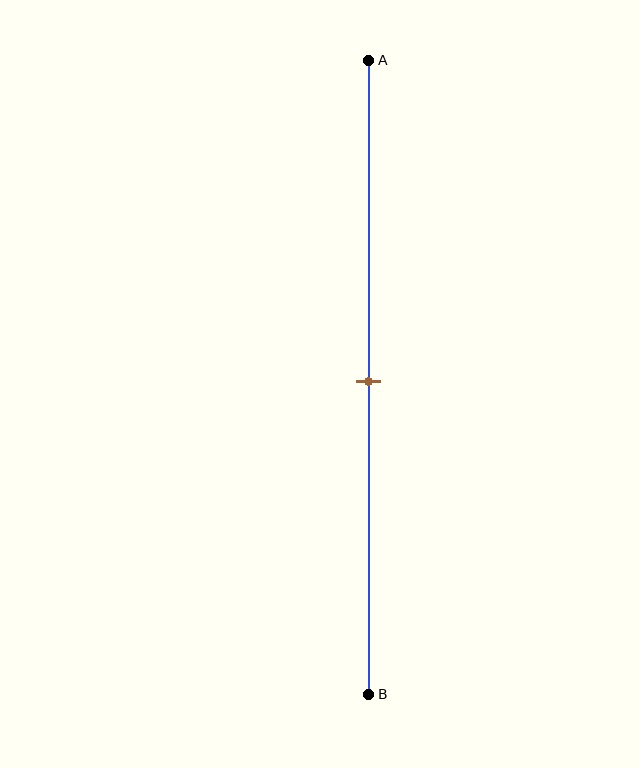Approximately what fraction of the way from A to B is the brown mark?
The brown mark is approximately 50% of the way from A to B.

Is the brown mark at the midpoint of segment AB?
Yes, the mark is approximately at the midpoint.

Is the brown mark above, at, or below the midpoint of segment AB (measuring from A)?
The brown mark is approximately at the midpoint of segment AB.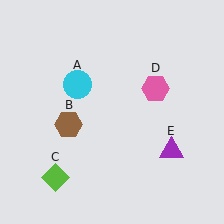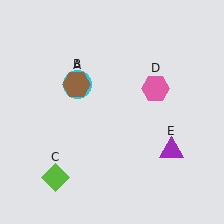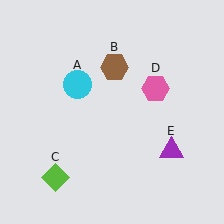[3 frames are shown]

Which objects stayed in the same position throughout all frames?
Cyan circle (object A) and lime diamond (object C) and pink hexagon (object D) and purple triangle (object E) remained stationary.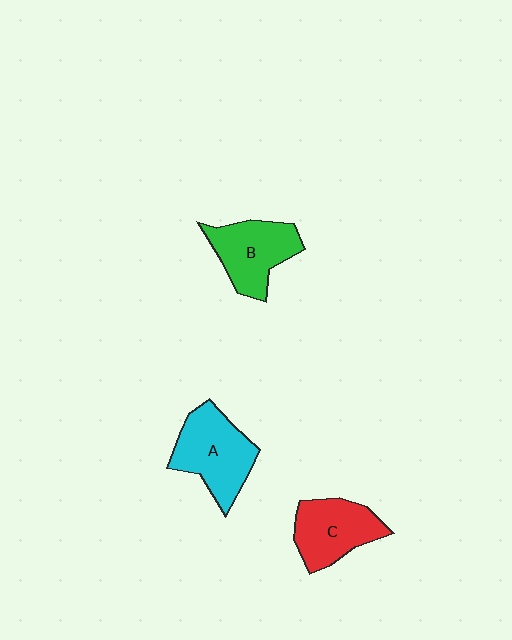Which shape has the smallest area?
Shape C (red).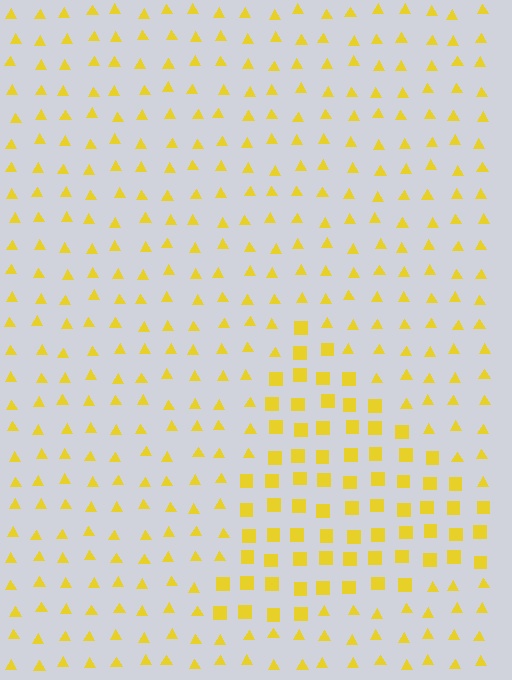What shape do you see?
I see a triangle.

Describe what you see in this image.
The image is filled with small yellow elements arranged in a uniform grid. A triangle-shaped region contains squares, while the surrounding area contains triangles. The boundary is defined purely by the change in element shape.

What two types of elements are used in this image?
The image uses squares inside the triangle region and triangles outside it.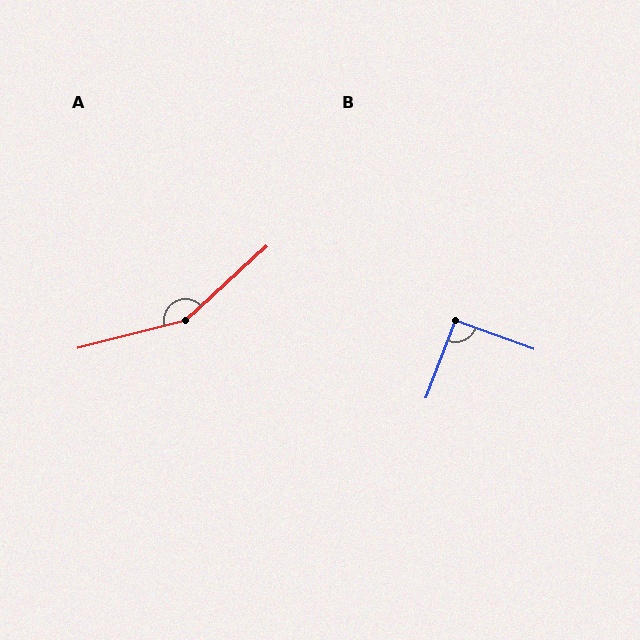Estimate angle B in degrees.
Approximately 90 degrees.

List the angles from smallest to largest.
B (90°), A (152°).